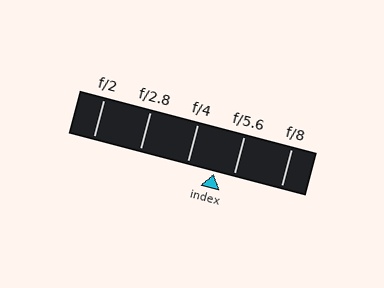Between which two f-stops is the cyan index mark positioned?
The index mark is between f/4 and f/5.6.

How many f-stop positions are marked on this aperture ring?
There are 5 f-stop positions marked.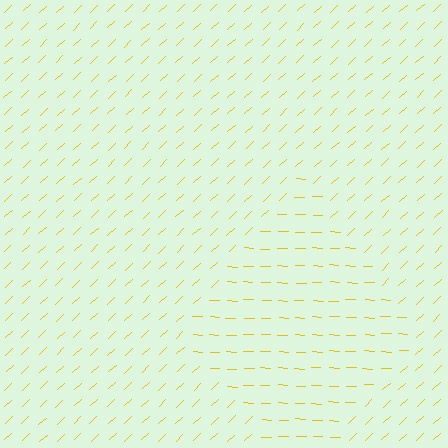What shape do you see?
I see a diamond.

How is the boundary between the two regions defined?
The boundary is defined purely by a change in line orientation (approximately 45 degrees difference). All lines are the same color and thickness.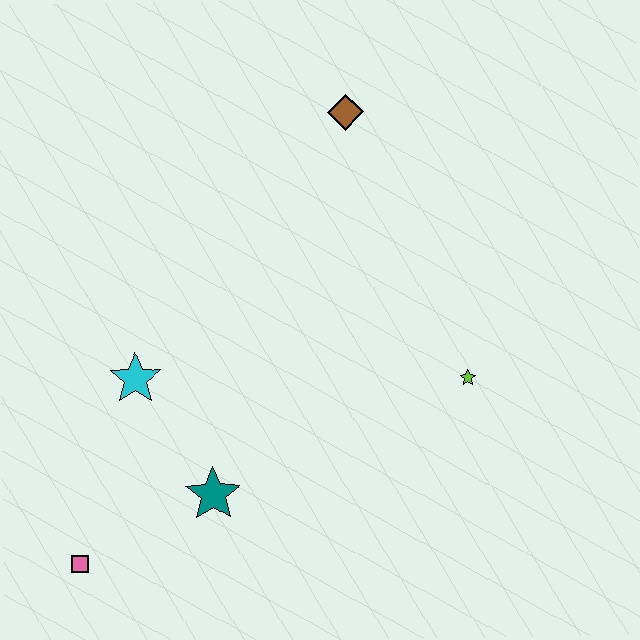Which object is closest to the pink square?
The teal star is closest to the pink square.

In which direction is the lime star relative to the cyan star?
The lime star is to the right of the cyan star.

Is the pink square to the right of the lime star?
No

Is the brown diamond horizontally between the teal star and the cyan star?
No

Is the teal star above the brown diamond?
No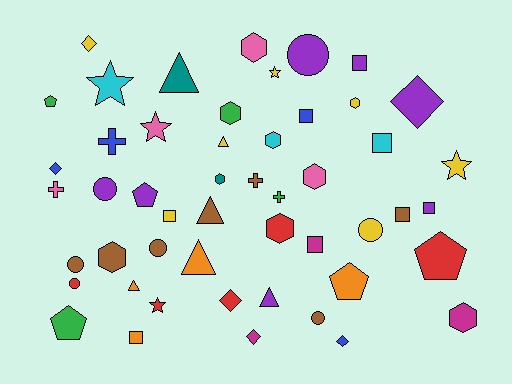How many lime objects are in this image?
There are no lime objects.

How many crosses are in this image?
There are 4 crosses.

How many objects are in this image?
There are 50 objects.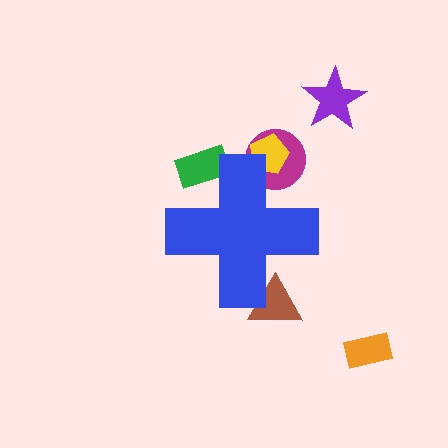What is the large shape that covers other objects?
A blue cross.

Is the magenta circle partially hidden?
Yes, the magenta circle is partially hidden behind the blue cross.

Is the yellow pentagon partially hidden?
Yes, the yellow pentagon is partially hidden behind the blue cross.